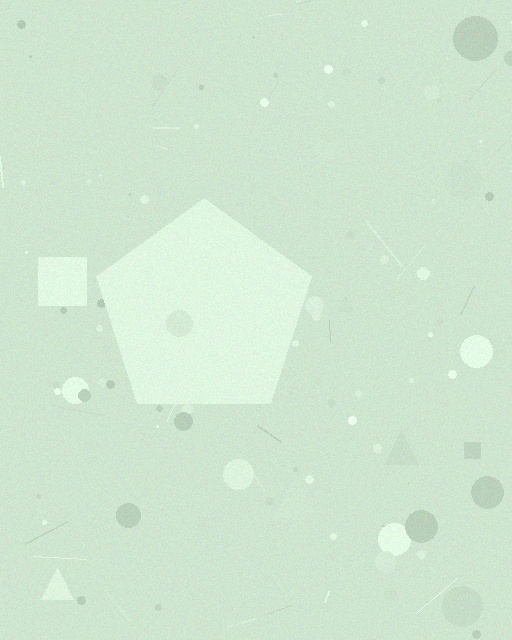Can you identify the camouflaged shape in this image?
The camouflaged shape is a pentagon.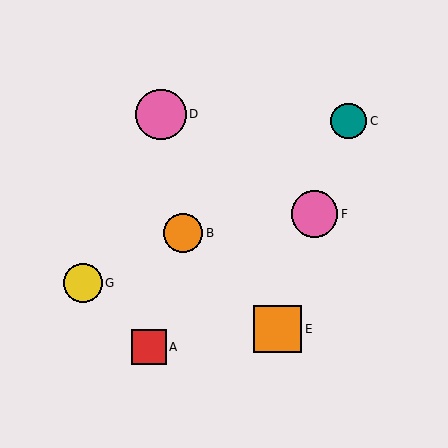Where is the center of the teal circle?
The center of the teal circle is at (349, 121).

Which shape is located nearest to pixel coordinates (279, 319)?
The orange square (labeled E) at (278, 329) is nearest to that location.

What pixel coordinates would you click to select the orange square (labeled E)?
Click at (278, 329) to select the orange square E.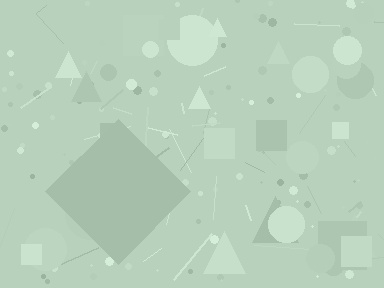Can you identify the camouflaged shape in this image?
The camouflaged shape is a diamond.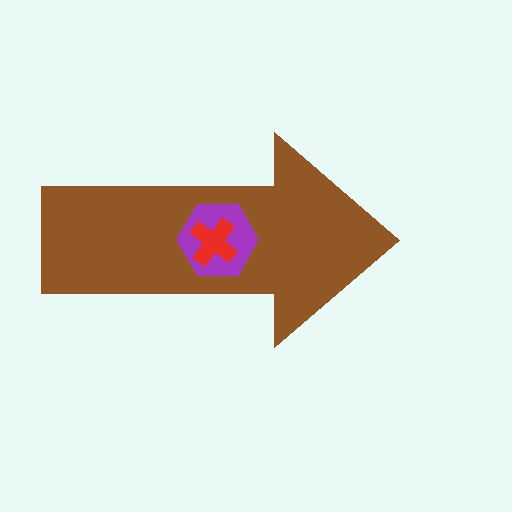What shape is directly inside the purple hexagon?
The red cross.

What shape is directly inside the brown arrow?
The purple hexagon.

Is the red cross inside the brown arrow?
Yes.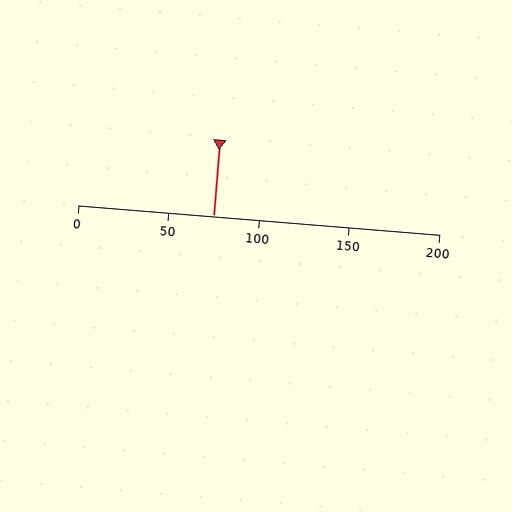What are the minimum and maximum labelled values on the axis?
The axis runs from 0 to 200.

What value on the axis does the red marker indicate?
The marker indicates approximately 75.